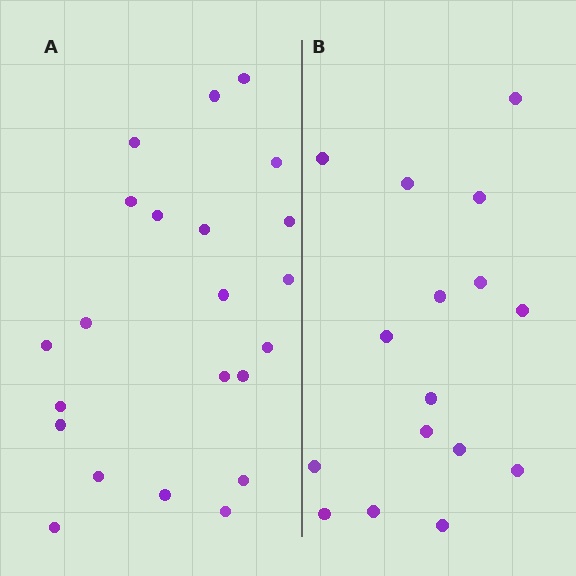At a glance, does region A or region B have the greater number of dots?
Region A (the left region) has more dots.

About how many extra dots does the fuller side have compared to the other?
Region A has about 6 more dots than region B.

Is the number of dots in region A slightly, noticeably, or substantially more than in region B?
Region A has noticeably more, but not dramatically so. The ratio is roughly 1.4 to 1.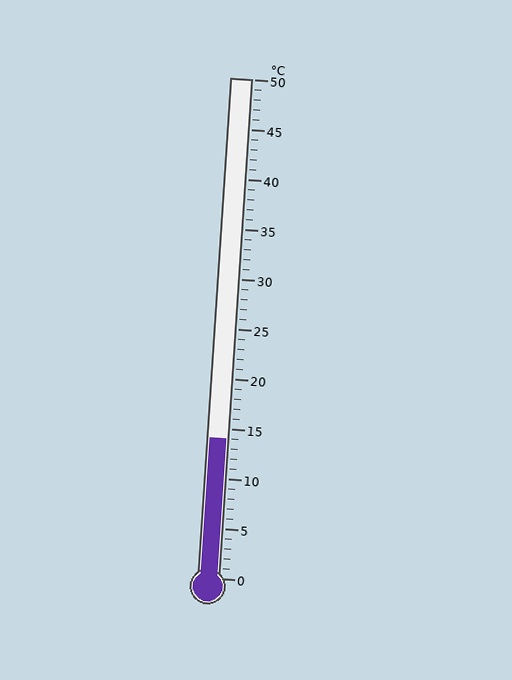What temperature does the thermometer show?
The thermometer shows approximately 14°C.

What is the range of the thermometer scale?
The thermometer scale ranges from 0°C to 50°C.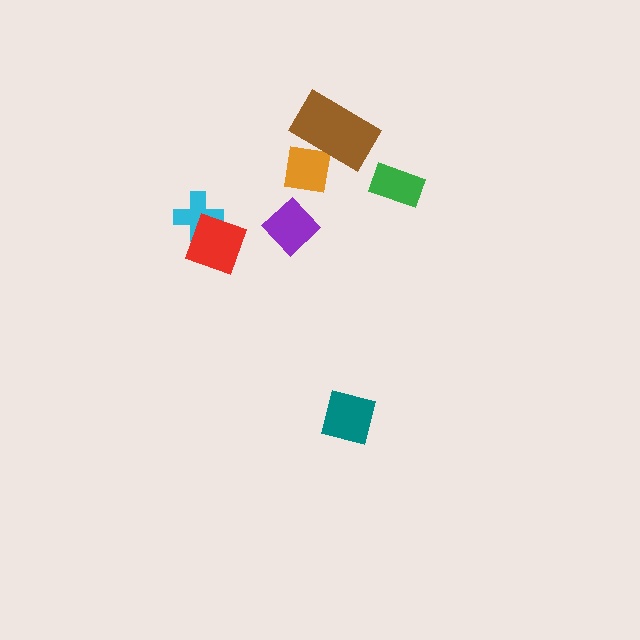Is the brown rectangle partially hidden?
No, no other shape covers it.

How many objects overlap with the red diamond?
1 object overlaps with the red diamond.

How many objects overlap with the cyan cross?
1 object overlaps with the cyan cross.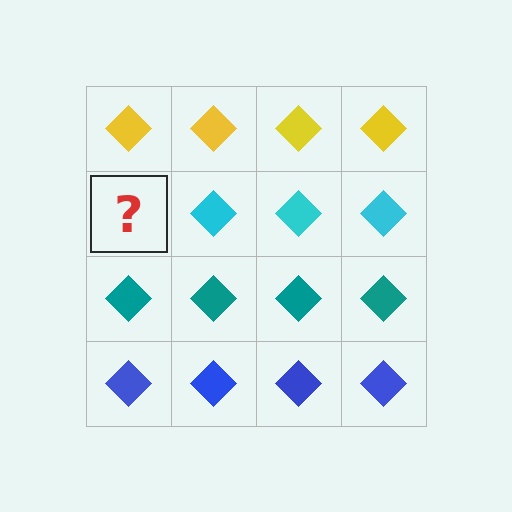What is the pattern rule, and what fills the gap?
The rule is that each row has a consistent color. The gap should be filled with a cyan diamond.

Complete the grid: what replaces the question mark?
The question mark should be replaced with a cyan diamond.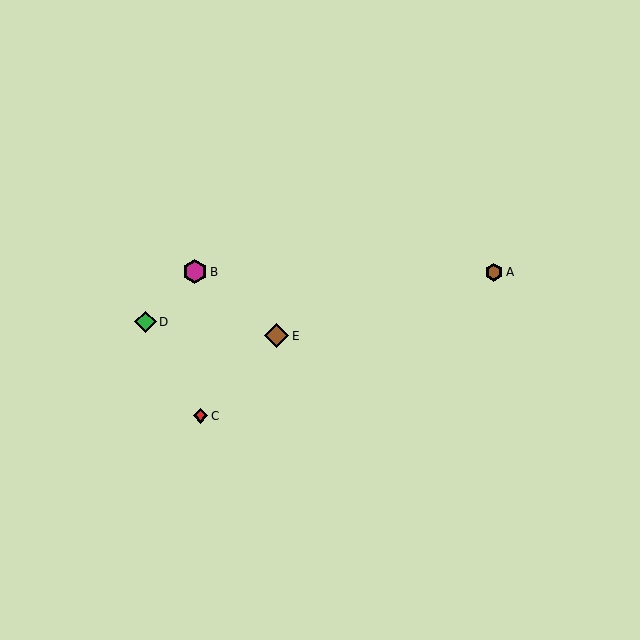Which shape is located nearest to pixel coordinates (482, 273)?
The brown hexagon (labeled A) at (494, 272) is nearest to that location.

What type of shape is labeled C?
Shape C is a red diamond.